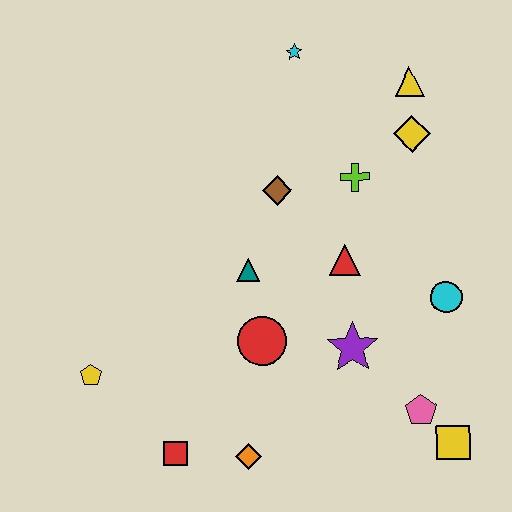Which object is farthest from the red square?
The yellow triangle is farthest from the red square.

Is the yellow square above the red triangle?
No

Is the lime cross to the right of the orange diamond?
Yes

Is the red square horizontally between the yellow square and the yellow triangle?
No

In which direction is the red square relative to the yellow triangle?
The red square is below the yellow triangle.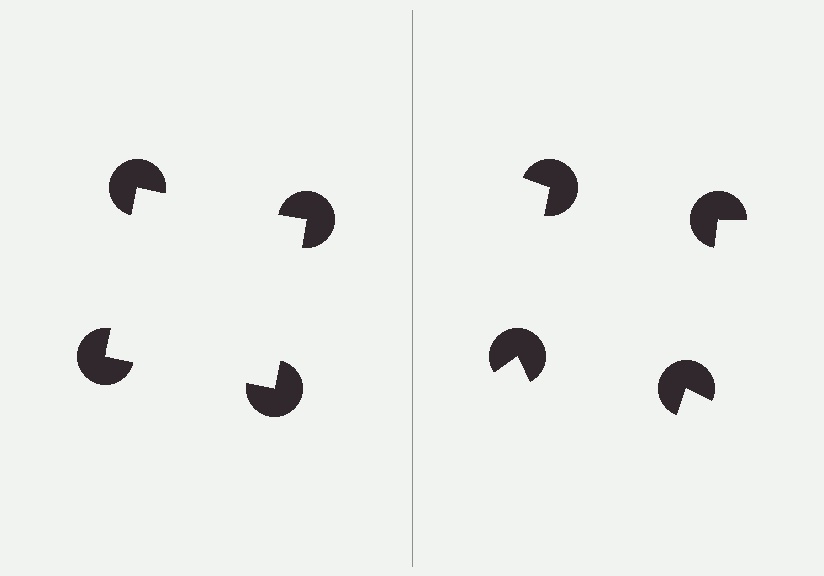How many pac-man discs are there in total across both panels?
8 — 4 on each side.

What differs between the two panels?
The pac-man discs are positioned identically on both sides; only the wedge orientations differ. On the left they align to a square; on the right they are misaligned.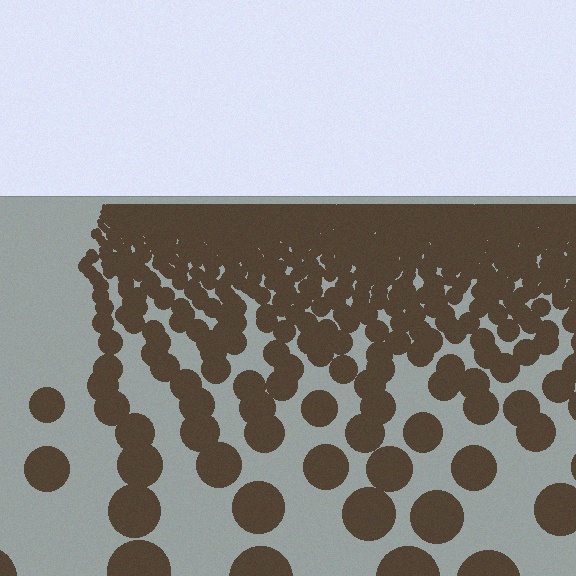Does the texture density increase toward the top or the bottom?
Density increases toward the top.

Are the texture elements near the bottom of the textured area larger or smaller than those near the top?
Larger. Near the bottom, elements are closer to the viewer and appear at a bigger on-screen size.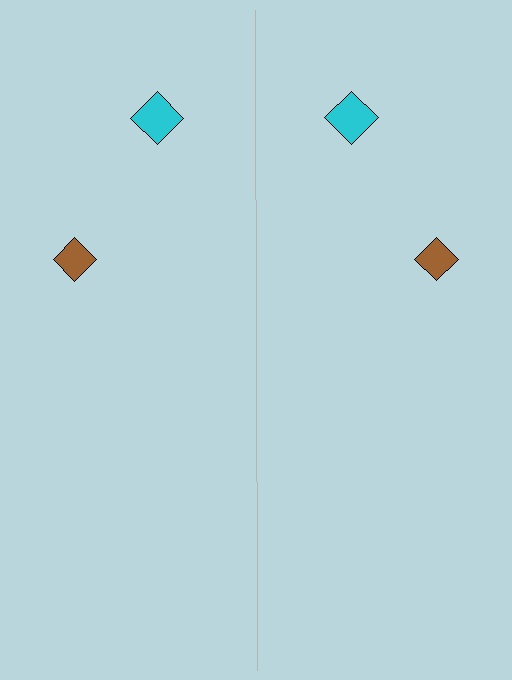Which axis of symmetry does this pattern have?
The pattern has a vertical axis of symmetry running through the center of the image.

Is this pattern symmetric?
Yes, this pattern has bilateral (reflection) symmetry.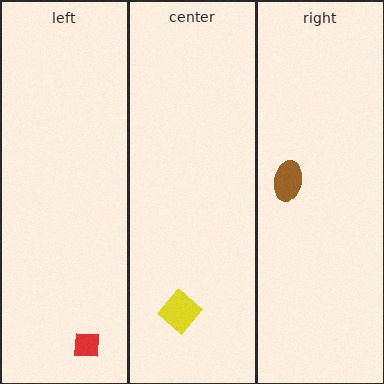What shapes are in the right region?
The brown ellipse.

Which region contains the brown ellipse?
The right region.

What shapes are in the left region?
The red square.